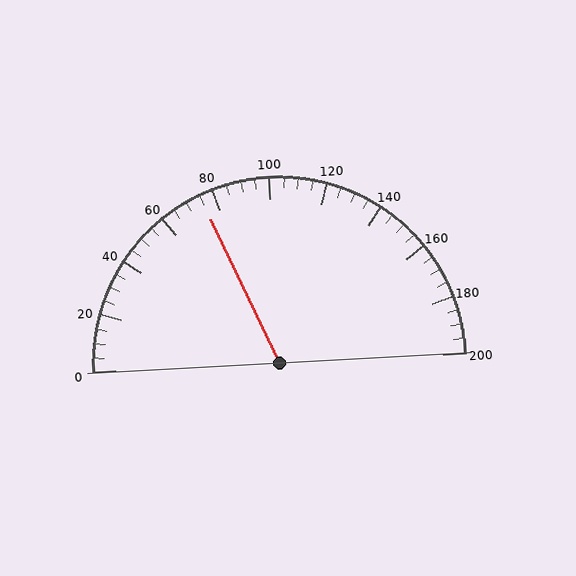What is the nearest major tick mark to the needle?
The nearest major tick mark is 80.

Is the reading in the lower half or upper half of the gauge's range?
The reading is in the lower half of the range (0 to 200).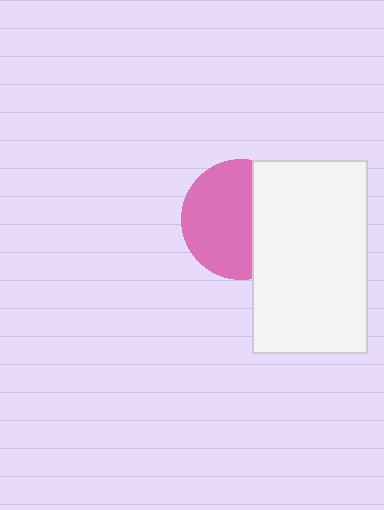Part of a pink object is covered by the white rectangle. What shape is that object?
It is a circle.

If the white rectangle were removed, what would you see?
You would see the complete pink circle.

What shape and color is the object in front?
The object in front is a white rectangle.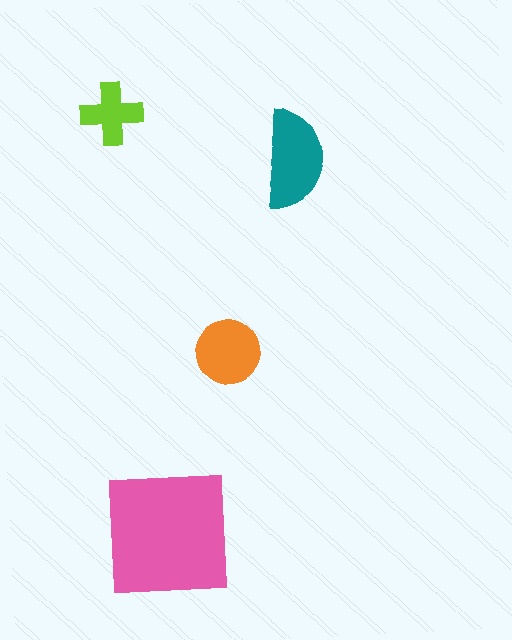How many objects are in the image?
There are 4 objects in the image.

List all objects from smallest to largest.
The lime cross, the orange circle, the teal semicircle, the pink square.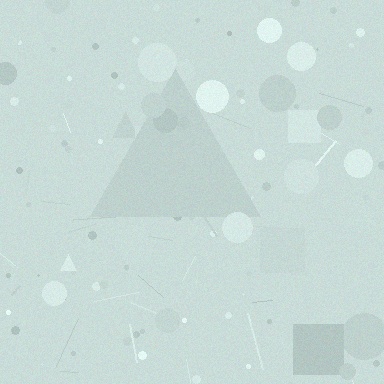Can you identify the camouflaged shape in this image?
The camouflaged shape is a triangle.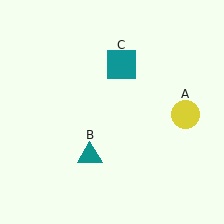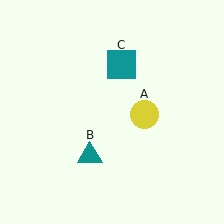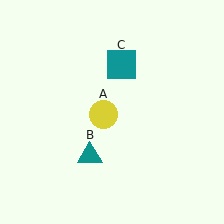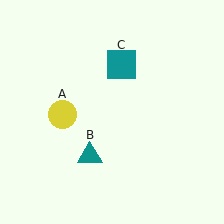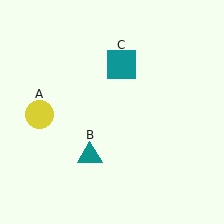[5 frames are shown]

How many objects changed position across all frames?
1 object changed position: yellow circle (object A).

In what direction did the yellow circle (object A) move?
The yellow circle (object A) moved left.